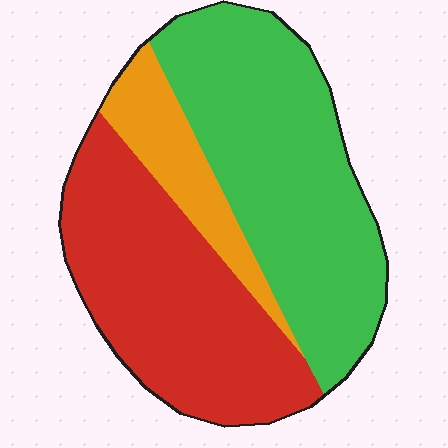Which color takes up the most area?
Green, at roughly 45%.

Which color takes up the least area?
Orange, at roughly 15%.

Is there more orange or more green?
Green.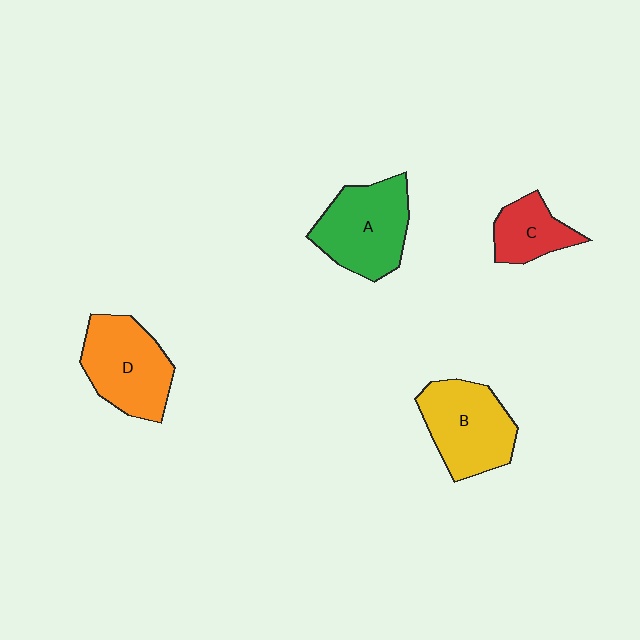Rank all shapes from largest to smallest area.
From largest to smallest: A (green), B (yellow), D (orange), C (red).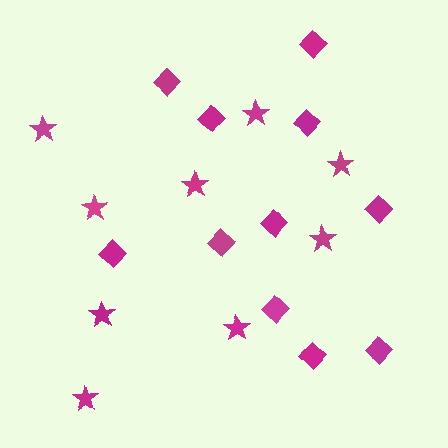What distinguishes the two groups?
There are 2 groups: one group of stars (9) and one group of diamonds (11).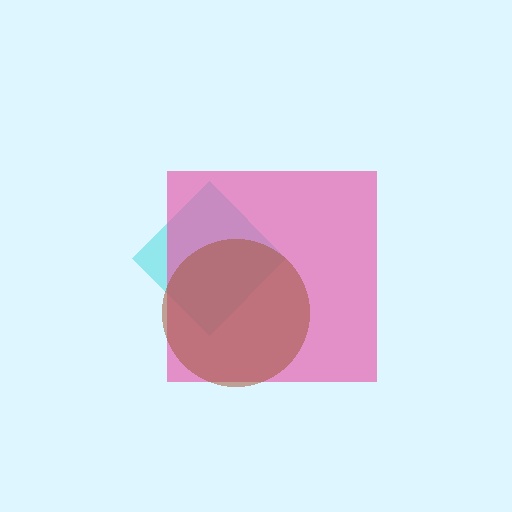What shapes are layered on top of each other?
The layered shapes are: a cyan diamond, a pink square, a brown circle.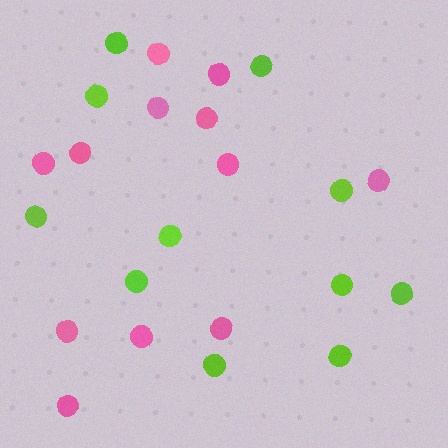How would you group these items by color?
There are 2 groups: one group of pink circles (12) and one group of lime circles (11).